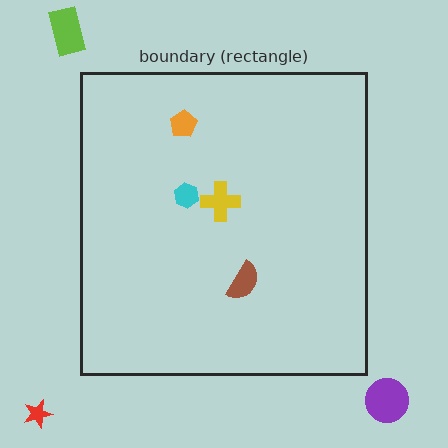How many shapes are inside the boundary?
4 inside, 3 outside.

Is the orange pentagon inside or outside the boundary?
Inside.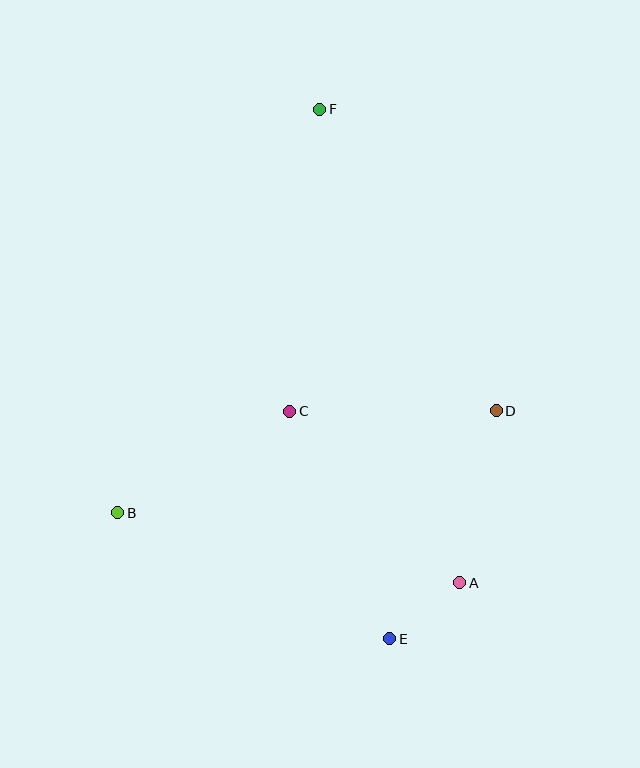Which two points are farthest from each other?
Points E and F are farthest from each other.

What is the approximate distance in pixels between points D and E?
The distance between D and E is approximately 252 pixels.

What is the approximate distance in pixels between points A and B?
The distance between A and B is approximately 349 pixels.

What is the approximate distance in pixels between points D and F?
The distance between D and F is approximately 350 pixels.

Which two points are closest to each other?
Points A and E are closest to each other.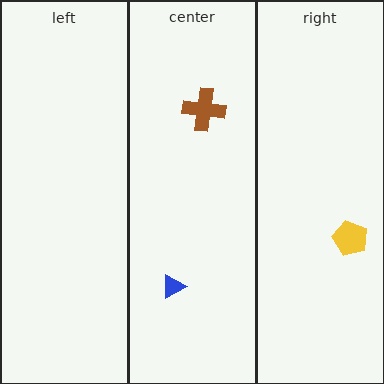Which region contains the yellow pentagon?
The right region.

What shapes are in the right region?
The yellow pentagon.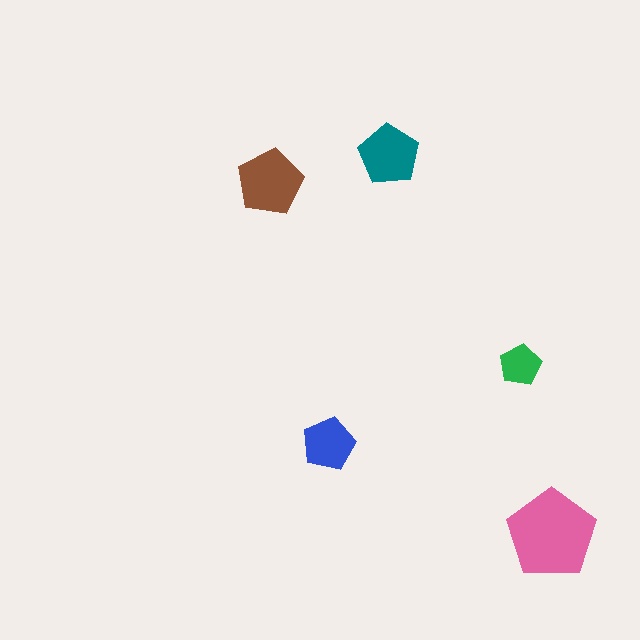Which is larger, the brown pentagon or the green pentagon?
The brown one.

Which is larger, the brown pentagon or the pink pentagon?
The pink one.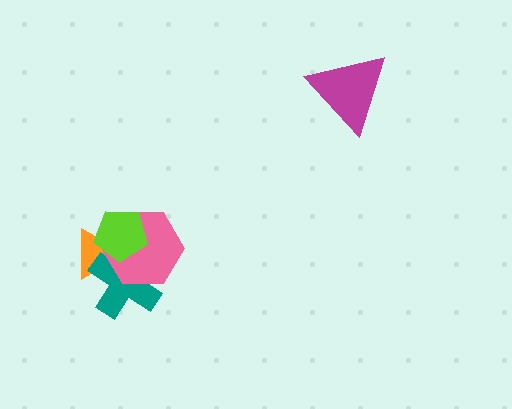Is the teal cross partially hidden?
Yes, it is partially covered by another shape.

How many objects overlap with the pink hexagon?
3 objects overlap with the pink hexagon.